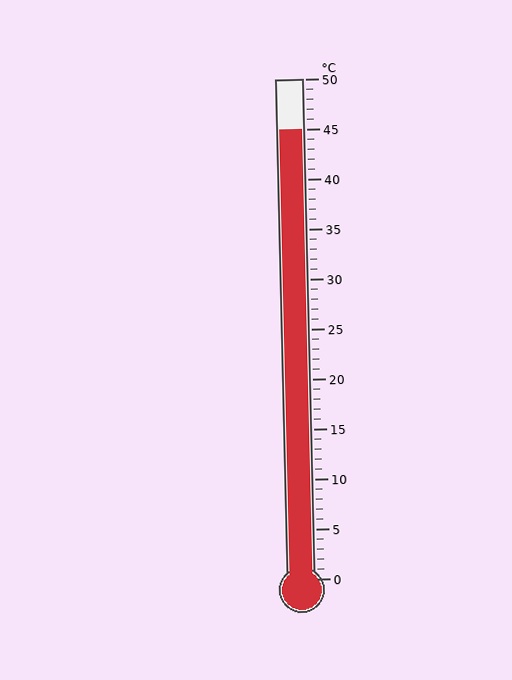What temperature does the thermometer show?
The thermometer shows approximately 45°C.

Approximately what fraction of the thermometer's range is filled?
The thermometer is filled to approximately 90% of its range.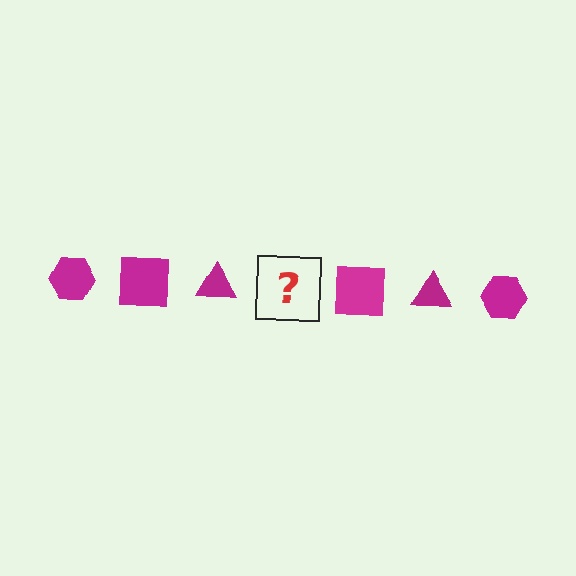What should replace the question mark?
The question mark should be replaced with a magenta hexagon.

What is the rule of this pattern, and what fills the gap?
The rule is that the pattern cycles through hexagon, square, triangle shapes in magenta. The gap should be filled with a magenta hexagon.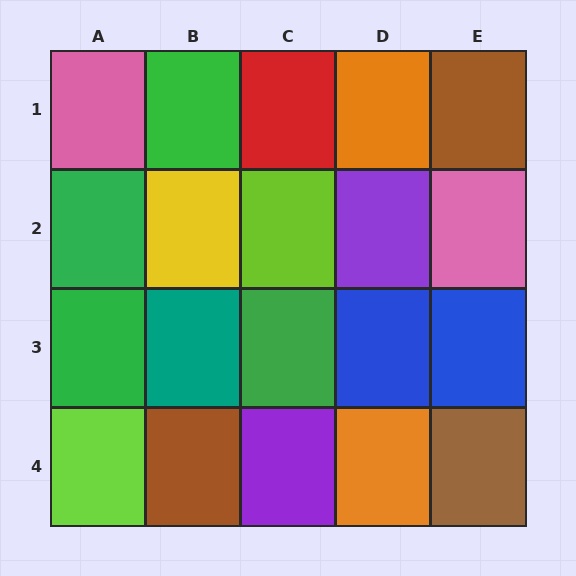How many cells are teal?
1 cell is teal.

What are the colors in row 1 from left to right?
Pink, green, red, orange, brown.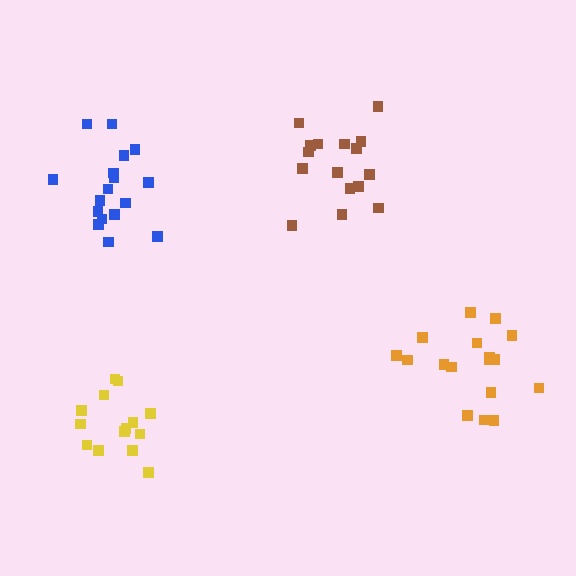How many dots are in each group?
Group 1: 14 dots, Group 2: 17 dots, Group 3: 16 dots, Group 4: 17 dots (64 total).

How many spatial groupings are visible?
There are 4 spatial groupings.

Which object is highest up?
The brown cluster is topmost.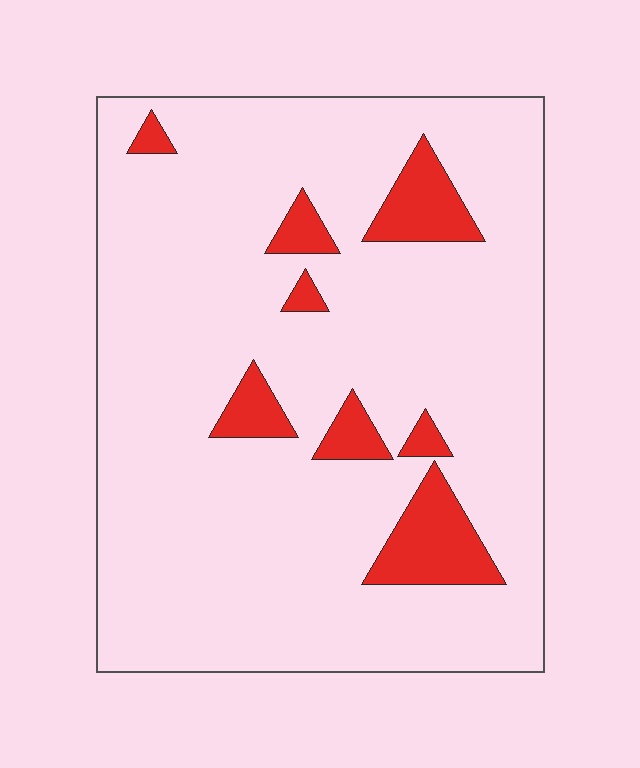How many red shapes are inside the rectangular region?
8.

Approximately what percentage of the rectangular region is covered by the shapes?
Approximately 10%.